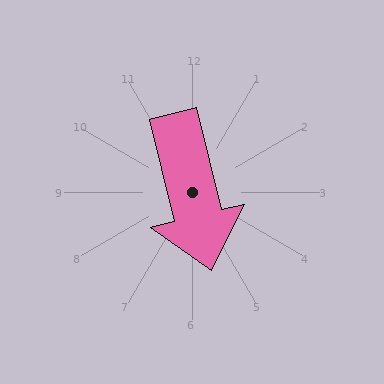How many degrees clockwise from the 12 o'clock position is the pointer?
Approximately 166 degrees.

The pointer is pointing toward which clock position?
Roughly 6 o'clock.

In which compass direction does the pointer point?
South.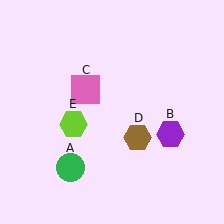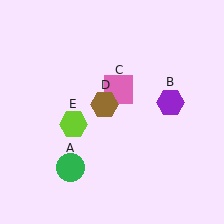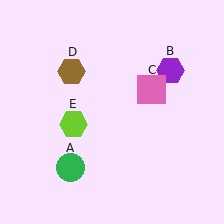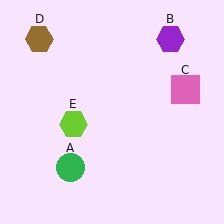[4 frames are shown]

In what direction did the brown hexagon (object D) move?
The brown hexagon (object D) moved up and to the left.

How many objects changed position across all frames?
3 objects changed position: purple hexagon (object B), pink square (object C), brown hexagon (object D).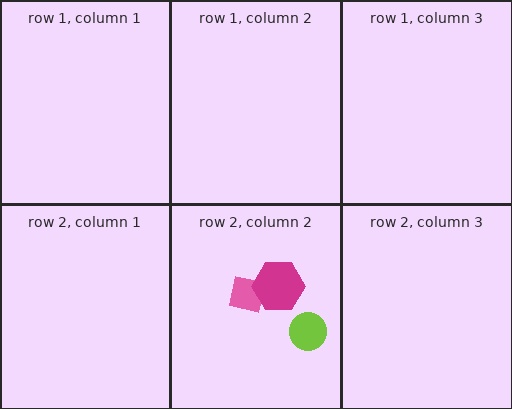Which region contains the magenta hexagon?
The row 2, column 2 region.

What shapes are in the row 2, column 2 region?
The lime circle, the pink square, the magenta hexagon.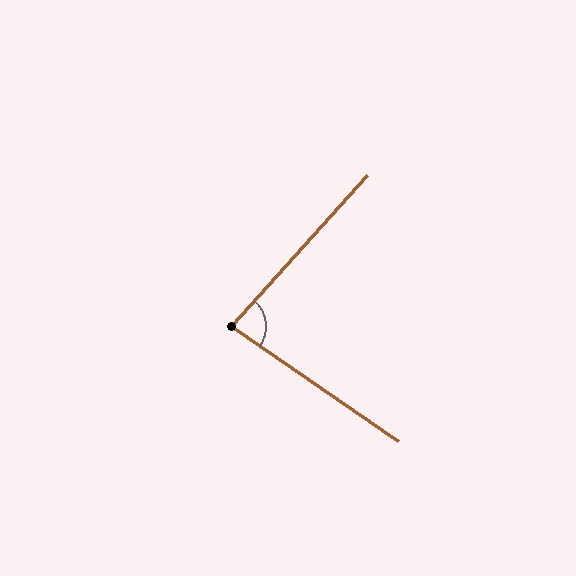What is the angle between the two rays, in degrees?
Approximately 83 degrees.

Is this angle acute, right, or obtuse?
It is acute.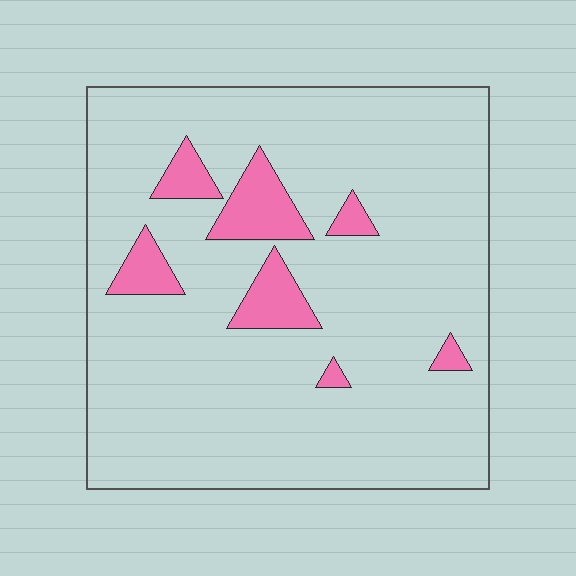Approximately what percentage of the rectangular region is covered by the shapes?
Approximately 10%.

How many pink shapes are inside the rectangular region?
7.